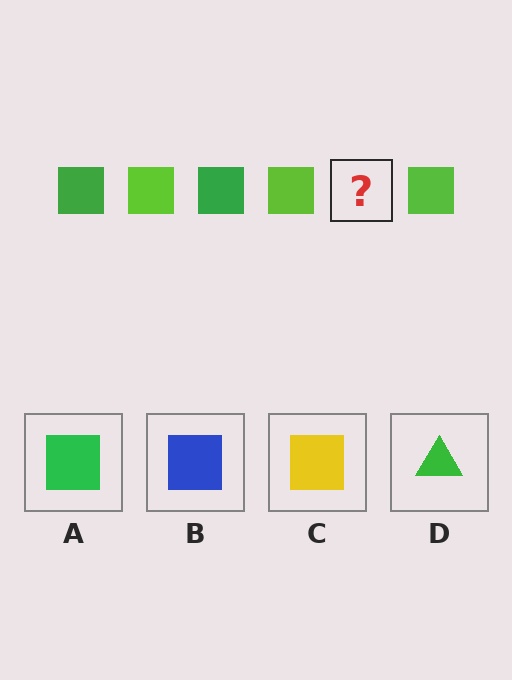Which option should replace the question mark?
Option A.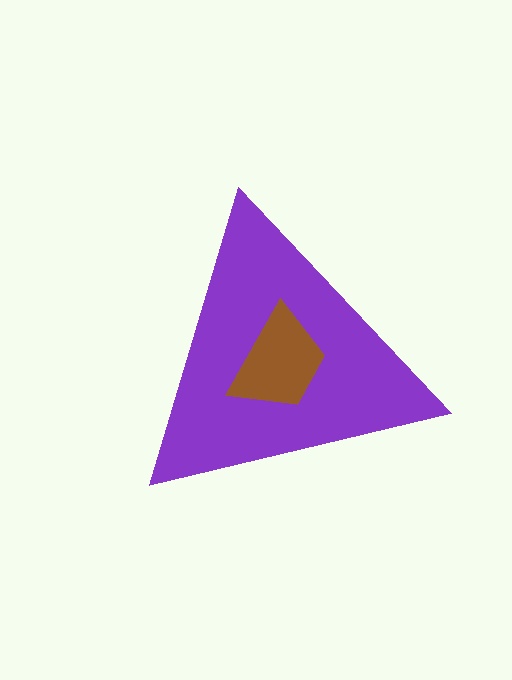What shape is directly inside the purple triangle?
The brown trapezoid.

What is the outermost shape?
The purple triangle.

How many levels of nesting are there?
2.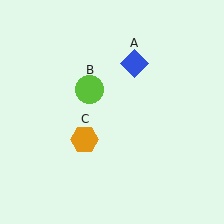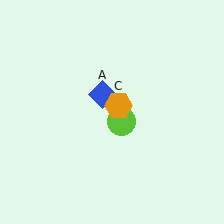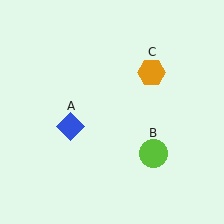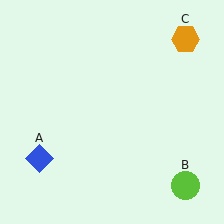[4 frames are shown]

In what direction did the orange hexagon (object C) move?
The orange hexagon (object C) moved up and to the right.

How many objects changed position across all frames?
3 objects changed position: blue diamond (object A), lime circle (object B), orange hexagon (object C).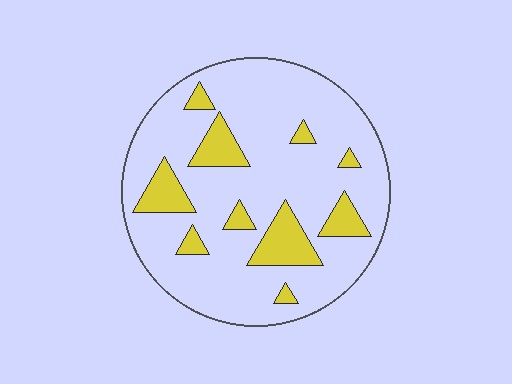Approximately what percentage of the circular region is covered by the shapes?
Approximately 20%.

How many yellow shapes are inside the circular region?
10.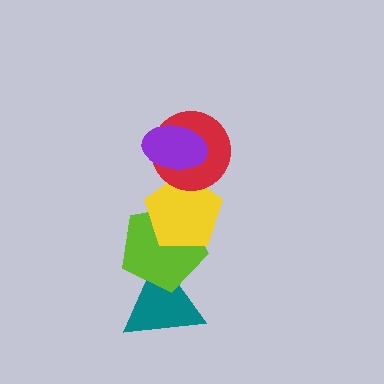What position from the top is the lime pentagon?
The lime pentagon is 4th from the top.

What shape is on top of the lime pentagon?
The yellow pentagon is on top of the lime pentagon.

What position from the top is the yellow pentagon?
The yellow pentagon is 3rd from the top.